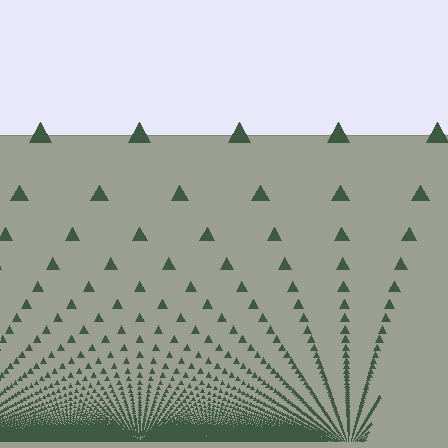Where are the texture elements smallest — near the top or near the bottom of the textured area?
Near the bottom.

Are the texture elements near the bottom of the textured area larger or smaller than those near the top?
Smaller. The gradient is inverted — elements near the bottom are smaller and denser.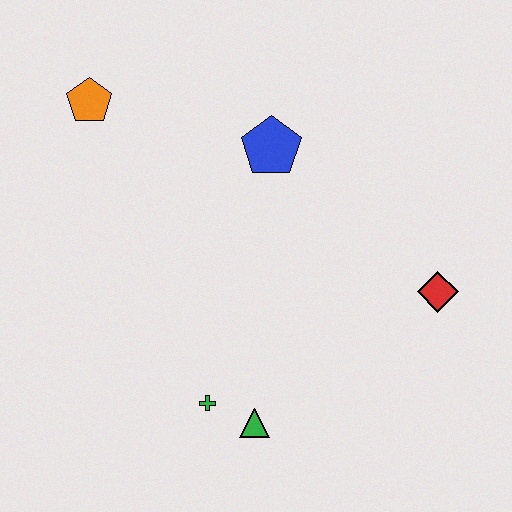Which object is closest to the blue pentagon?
The orange pentagon is closest to the blue pentagon.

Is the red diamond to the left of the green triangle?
No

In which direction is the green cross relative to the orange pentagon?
The green cross is below the orange pentagon.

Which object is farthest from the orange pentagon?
The red diamond is farthest from the orange pentagon.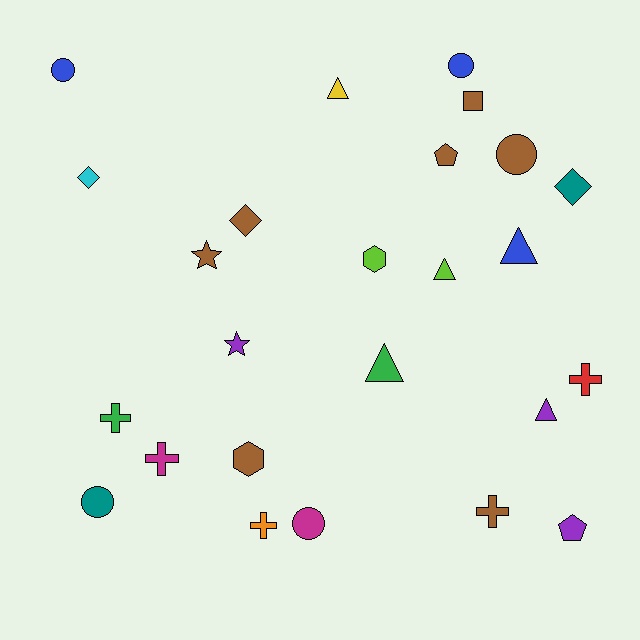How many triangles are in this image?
There are 5 triangles.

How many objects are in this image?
There are 25 objects.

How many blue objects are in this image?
There are 3 blue objects.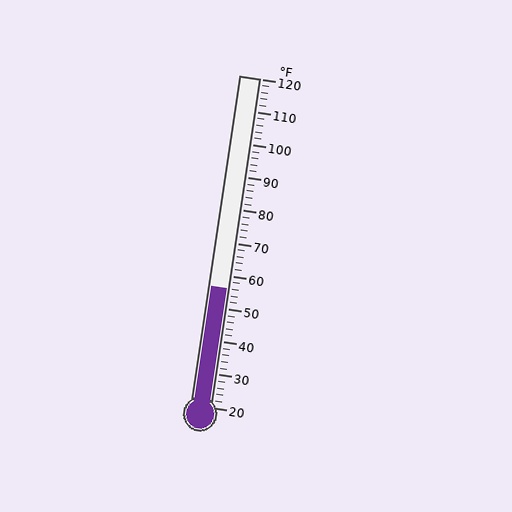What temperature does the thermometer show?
The thermometer shows approximately 56°F.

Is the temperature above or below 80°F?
The temperature is below 80°F.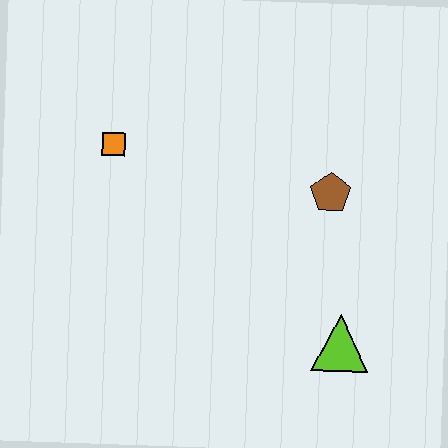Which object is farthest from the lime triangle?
The orange square is farthest from the lime triangle.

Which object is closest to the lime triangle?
The brown pentagon is closest to the lime triangle.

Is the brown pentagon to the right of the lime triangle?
No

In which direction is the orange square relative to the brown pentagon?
The orange square is to the left of the brown pentagon.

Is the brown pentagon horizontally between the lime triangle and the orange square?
Yes